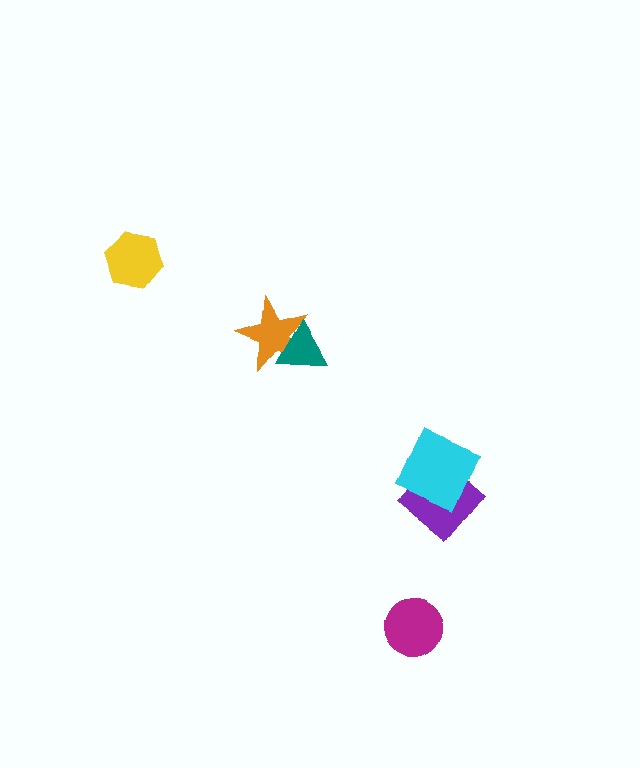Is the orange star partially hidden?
Yes, it is partially covered by another shape.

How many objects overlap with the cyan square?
1 object overlaps with the cyan square.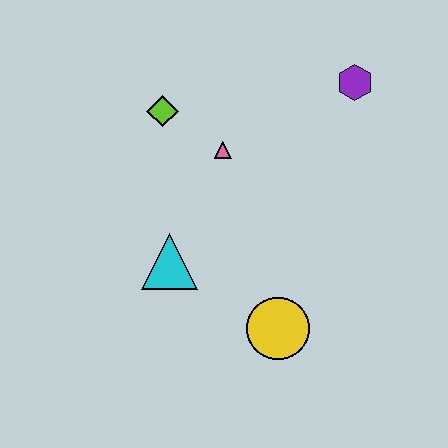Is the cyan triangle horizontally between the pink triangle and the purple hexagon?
No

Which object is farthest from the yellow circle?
The purple hexagon is farthest from the yellow circle.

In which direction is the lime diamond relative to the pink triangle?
The lime diamond is to the left of the pink triangle.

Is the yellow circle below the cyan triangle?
Yes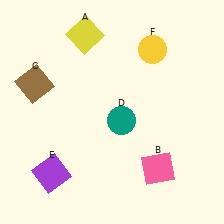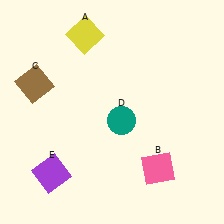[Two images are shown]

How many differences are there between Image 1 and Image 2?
There is 1 difference between the two images.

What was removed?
The yellow circle (F) was removed in Image 2.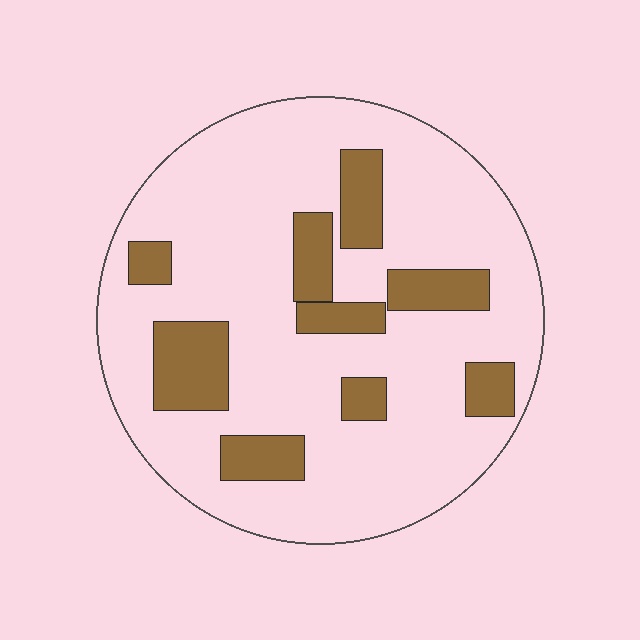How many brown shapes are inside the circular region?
9.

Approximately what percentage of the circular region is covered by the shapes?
Approximately 20%.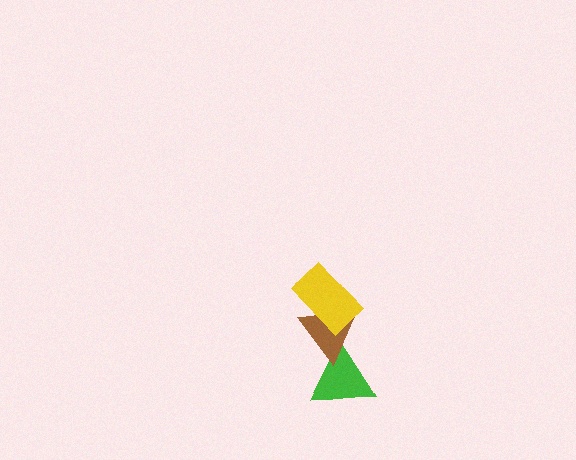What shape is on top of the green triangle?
The brown triangle is on top of the green triangle.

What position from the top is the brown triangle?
The brown triangle is 2nd from the top.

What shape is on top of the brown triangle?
The yellow rectangle is on top of the brown triangle.